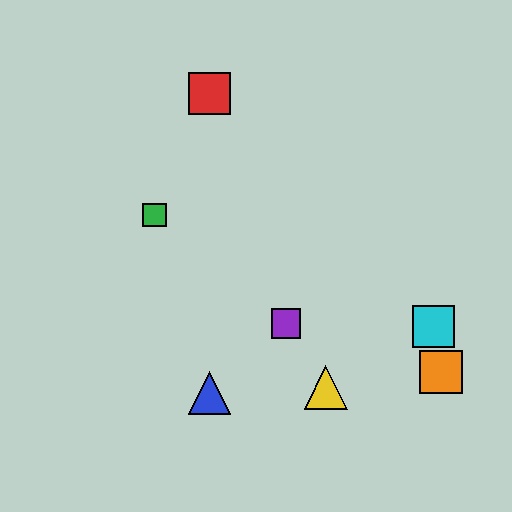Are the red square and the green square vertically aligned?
No, the red square is at x≈209 and the green square is at x≈155.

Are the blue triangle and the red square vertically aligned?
Yes, both are at x≈209.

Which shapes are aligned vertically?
The red square, the blue triangle are aligned vertically.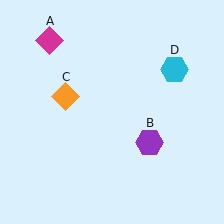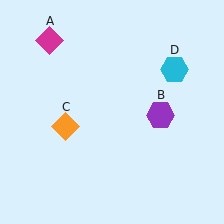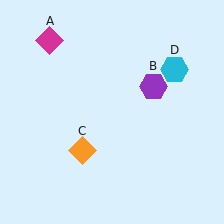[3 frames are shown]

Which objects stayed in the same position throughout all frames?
Magenta diamond (object A) and cyan hexagon (object D) remained stationary.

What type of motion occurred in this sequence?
The purple hexagon (object B), orange diamond (object C) rotated counterclockwise around the center of the scene.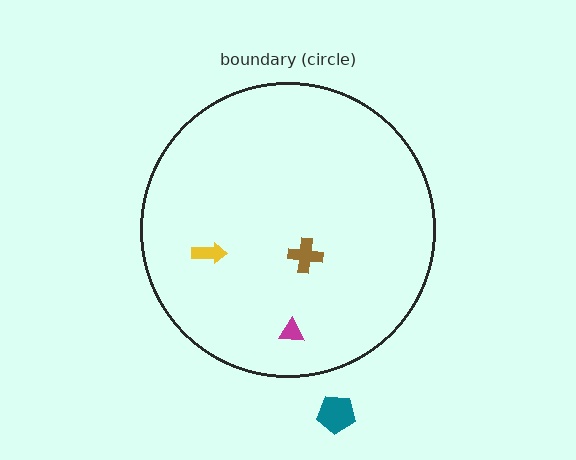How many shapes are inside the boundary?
3 inside, 1 outside.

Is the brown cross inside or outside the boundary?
Inside.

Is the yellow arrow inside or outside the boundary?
Inside.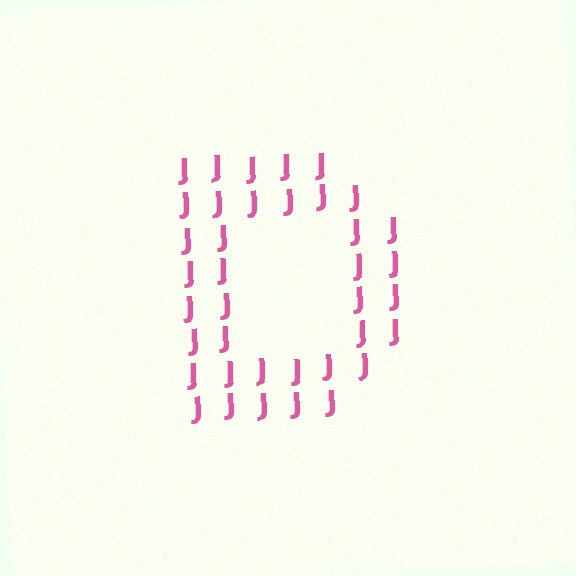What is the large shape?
The large shape is the letter D.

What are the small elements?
The small elements are letter J's.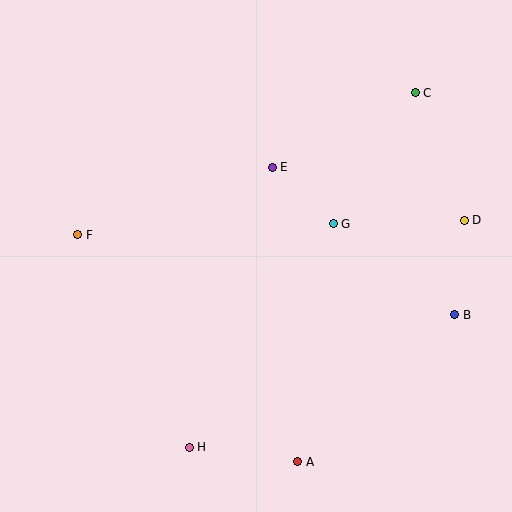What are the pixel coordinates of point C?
Point C is at (415, 93).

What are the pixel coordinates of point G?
Point G is at (333, 224).